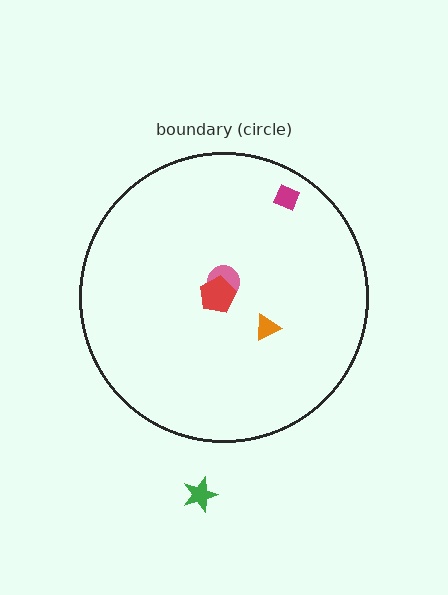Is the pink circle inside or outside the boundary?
Inside.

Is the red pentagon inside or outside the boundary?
Inside.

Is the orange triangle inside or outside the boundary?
Inside.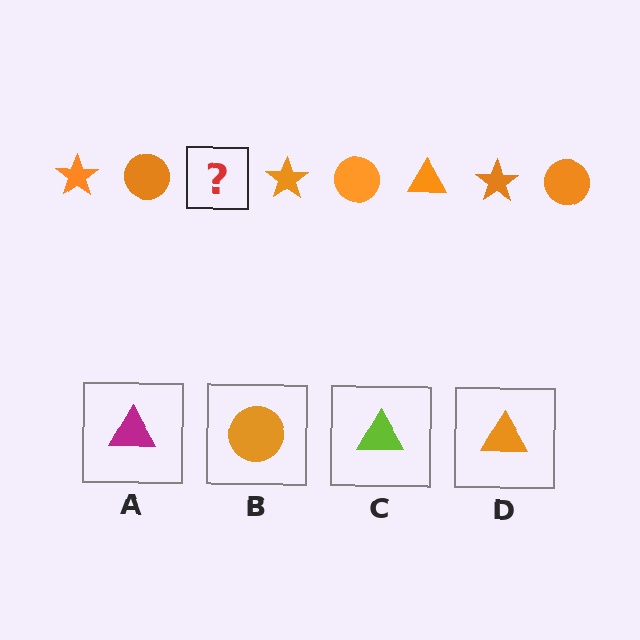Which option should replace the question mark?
Option D.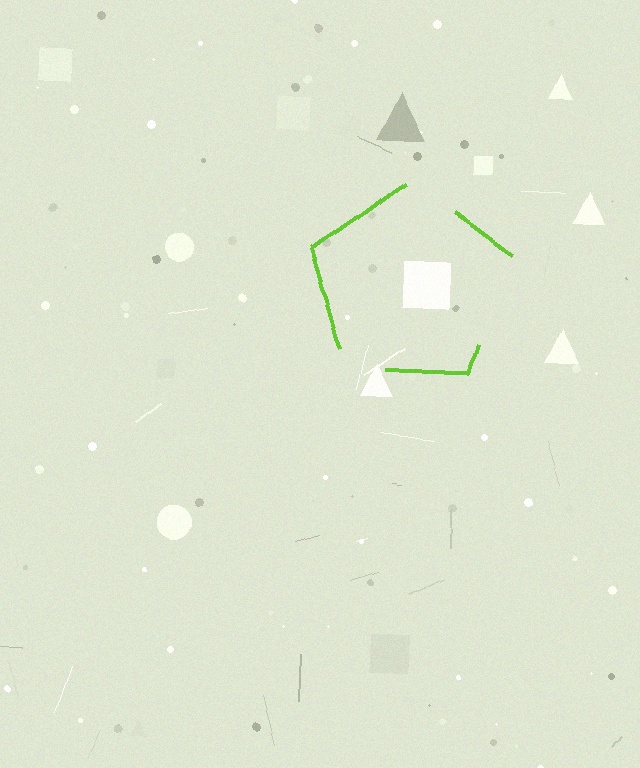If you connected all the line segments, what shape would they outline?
They would outline a pentagon.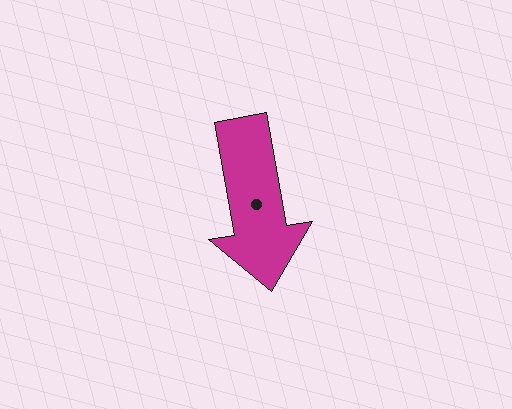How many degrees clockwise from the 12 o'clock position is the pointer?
Approximately 170 degrees.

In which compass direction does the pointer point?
South.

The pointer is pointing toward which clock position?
Roughly 6 o'clock.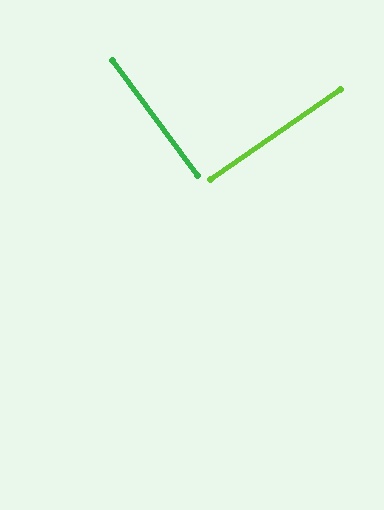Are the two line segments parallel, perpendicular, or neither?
Perpendicular — they meet at approximately 88°.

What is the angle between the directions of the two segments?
Approximately 88 degrees.